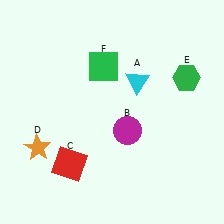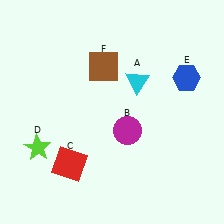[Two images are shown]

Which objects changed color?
D changed from orange to lime. E changed from green to blue. F changed from green to brown.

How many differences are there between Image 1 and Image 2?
There are 3 differences between the two images.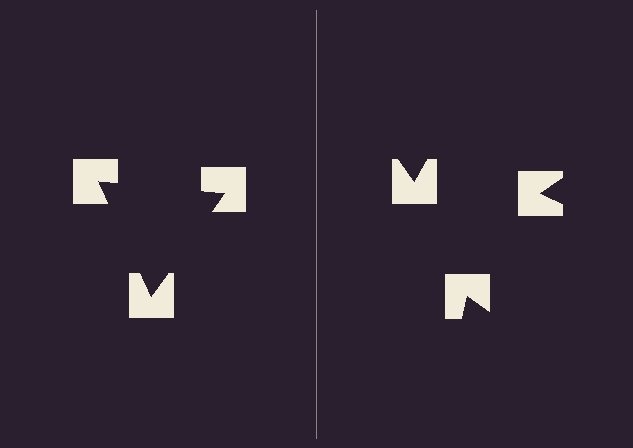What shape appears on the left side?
An illusory triangle.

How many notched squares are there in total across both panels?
6 — 3 on each side.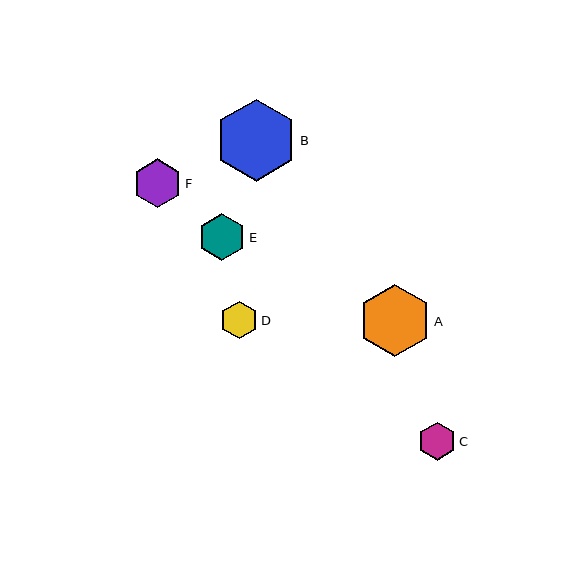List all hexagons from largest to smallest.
From largest to smallest: B, A, F, E, C, D.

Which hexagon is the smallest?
Hexagon D is the smallest with a size of approximately 37 pixels.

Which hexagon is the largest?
Hexagon B is the largest with a size of approximately 82 pixels.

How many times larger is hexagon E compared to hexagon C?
Hexagon E is approximately 1.2 times the size of hexagon C.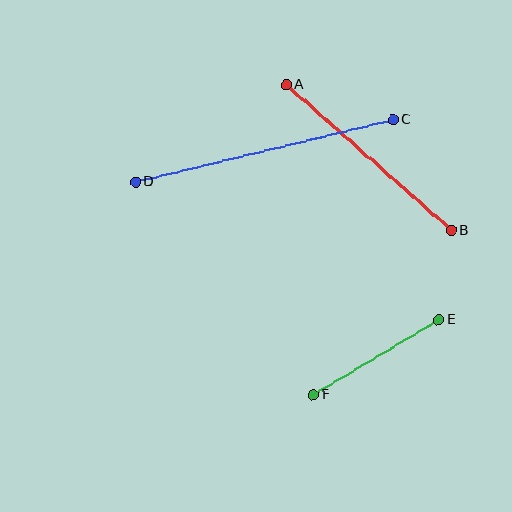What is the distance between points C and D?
The distance is approximately 265 pixels.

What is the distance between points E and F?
The distance is approximately 146 pixels.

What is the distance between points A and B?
The distance is approximately 220 pixels.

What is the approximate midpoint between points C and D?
The midpoint is at approximately (264, 151) pixels.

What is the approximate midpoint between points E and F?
The midpoint is at approximately (376, 357) pixels.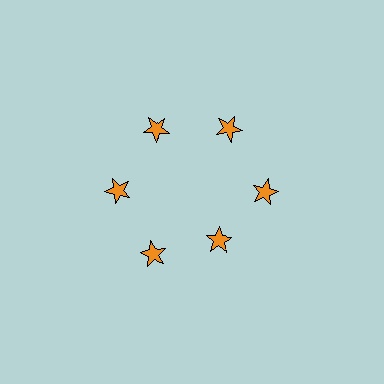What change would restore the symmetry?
The symmetry would be restored by moving it outward, back onto the ring so that all 6 stars sit at equal angles and equal distance from the center.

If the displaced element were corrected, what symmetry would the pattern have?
It would have 6-fold rotational symmetry — the pattern would map onto itself every 60 degrees.